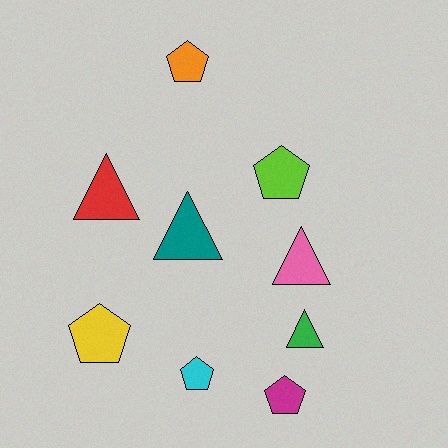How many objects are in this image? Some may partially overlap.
There are 9 objects.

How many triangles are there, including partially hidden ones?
There are 4 triangles.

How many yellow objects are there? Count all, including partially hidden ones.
There is 1 yellow object.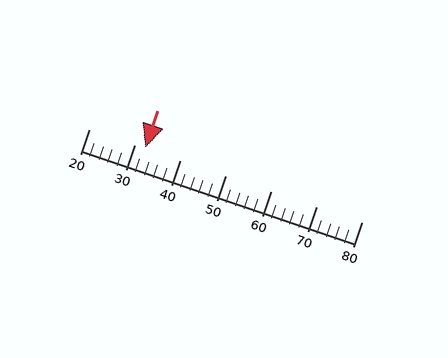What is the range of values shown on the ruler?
The ruler shows values from 20 to 80.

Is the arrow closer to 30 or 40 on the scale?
The arrow is closer to 30.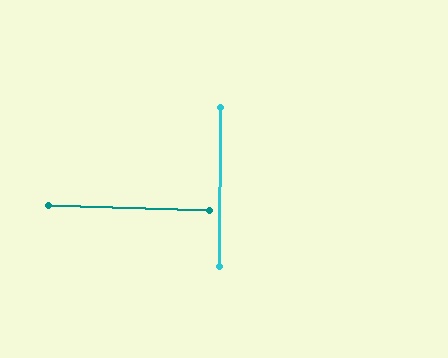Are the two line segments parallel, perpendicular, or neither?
Perpendicular — they meet at approximately 89°.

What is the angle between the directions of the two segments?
Approximately 89 degrees.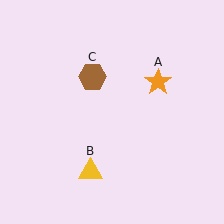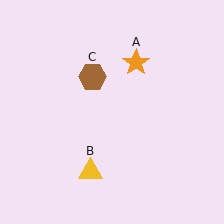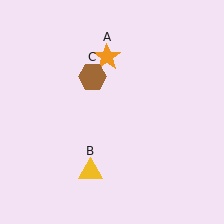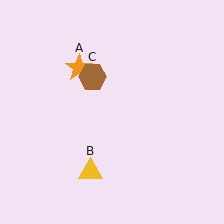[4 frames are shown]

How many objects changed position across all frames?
1 object changed position: orange star (object A).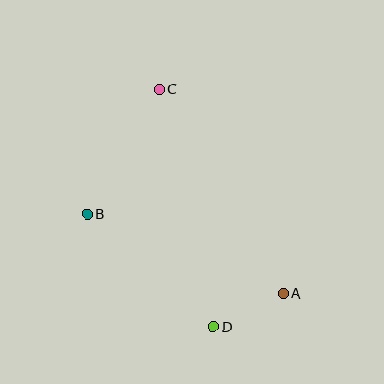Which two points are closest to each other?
Points A and D are closest to each other.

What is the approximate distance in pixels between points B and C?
The distance between B and C is approximately 145 pixels.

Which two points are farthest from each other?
Points C and D are farthest from each other.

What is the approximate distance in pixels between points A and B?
The distance between A and B is approximately 211 pixels.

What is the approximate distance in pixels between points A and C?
The distance between A and C is approximately 239 pixels.